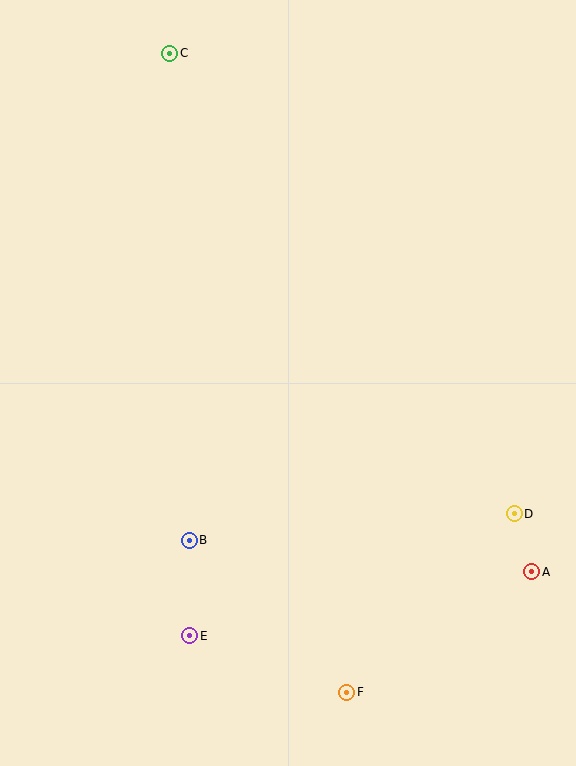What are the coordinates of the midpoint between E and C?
The midpoint between E and C is at (180, 344).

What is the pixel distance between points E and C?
The distance between E and C is 583 pixels.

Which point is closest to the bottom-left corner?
Point E is closest to the bottom-left corner.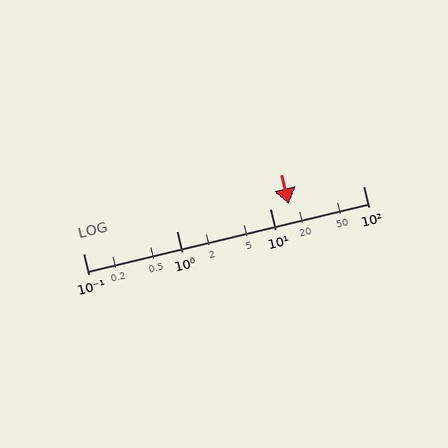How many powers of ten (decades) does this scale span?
The scale spans 3 decades, from 0.1 to 100.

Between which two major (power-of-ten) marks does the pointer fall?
The pointer is between 10 and 100.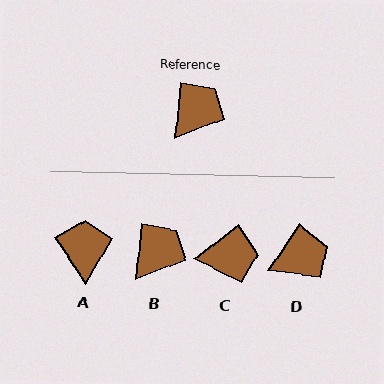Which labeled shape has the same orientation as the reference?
B.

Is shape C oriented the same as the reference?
No, it is off by about 47 degrees.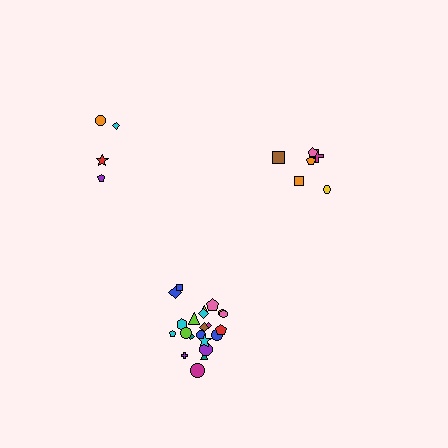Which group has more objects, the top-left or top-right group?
The top-right group.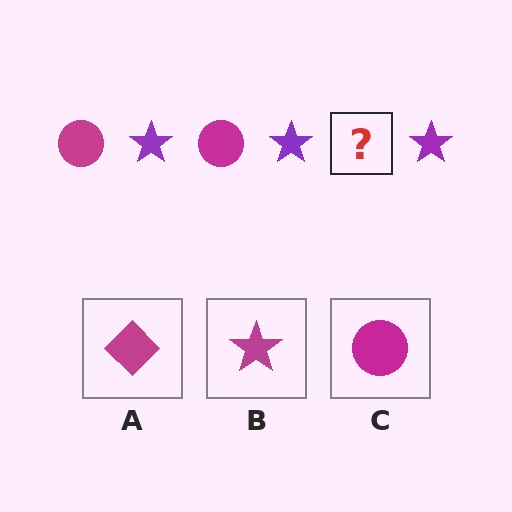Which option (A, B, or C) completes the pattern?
C.